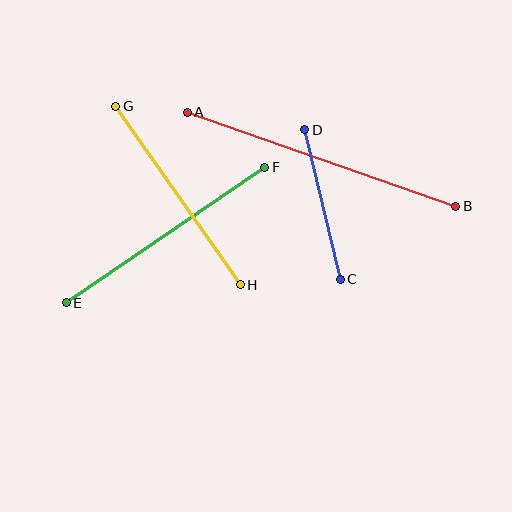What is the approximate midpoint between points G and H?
The midpoint is at approximately (178, 196) pixels.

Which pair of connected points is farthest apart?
Points A and B are farthest apart.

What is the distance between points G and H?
The distance is approximately 217 pixels.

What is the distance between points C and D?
The distance is approximately 154 pixels.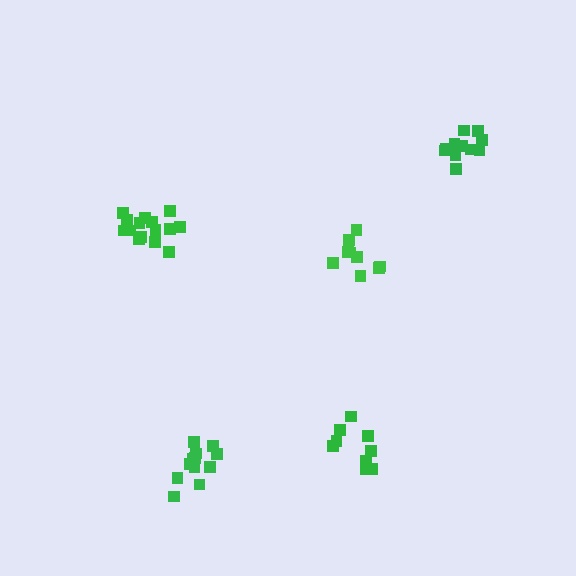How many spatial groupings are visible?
There are 5 spatial groupings.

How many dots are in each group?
Group 1: 9 dots, Group 2: 12 dots, Group 3: 15 dots, Group 4: 11 dots, Group 5: 9 dots (56 total).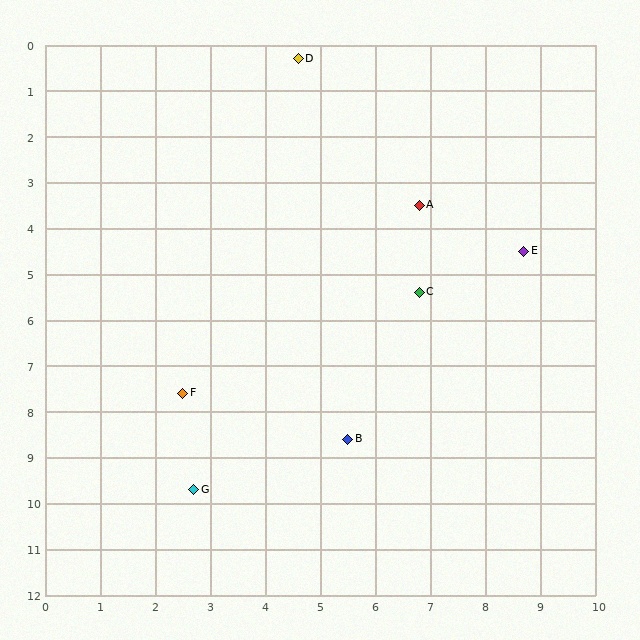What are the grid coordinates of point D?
Point D is at approximately (4.6, 0.3).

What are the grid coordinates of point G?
Point G is at approximately (2.7, 9.7).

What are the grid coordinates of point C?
Point C is at approximately (6.8, 5.4).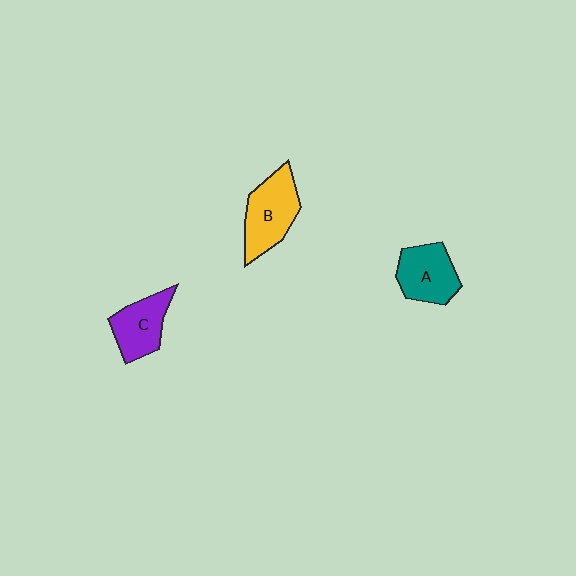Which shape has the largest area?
Shape B (yellow).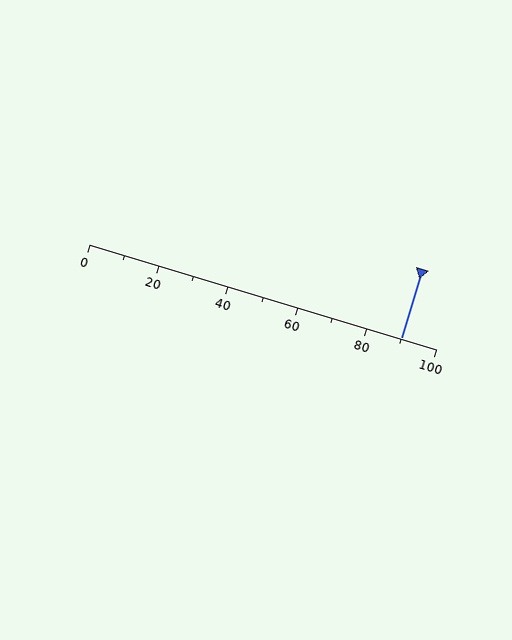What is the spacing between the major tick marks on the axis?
The major ticks are spaced 20 apart.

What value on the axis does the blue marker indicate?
The marker indicates approximately 90.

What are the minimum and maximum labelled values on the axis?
The axis runs from 0 to 100.